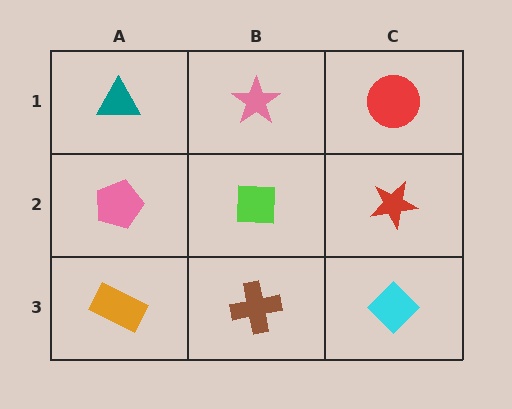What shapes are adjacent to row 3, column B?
A lime square (row 2, column B), an orange rectangle (row 3, column A), a cyan diamond (row 3, column C).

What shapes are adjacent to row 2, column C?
A red circle (row 1, column C), a cyan diamond (row 3, column C), a lime square (row 2, column B).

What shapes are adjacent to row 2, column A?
A teal triangle (row 1, column A), an orange rectangle (row 3, column A), a lime square (row 2, column B).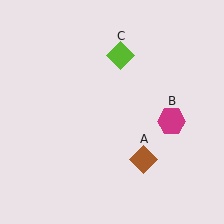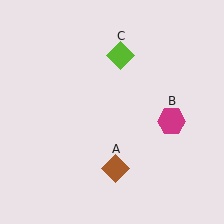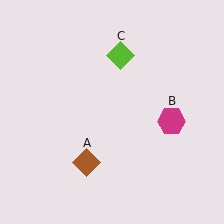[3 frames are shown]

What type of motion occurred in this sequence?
The brown diamond (object A) rotated clockwise around the center of the scene.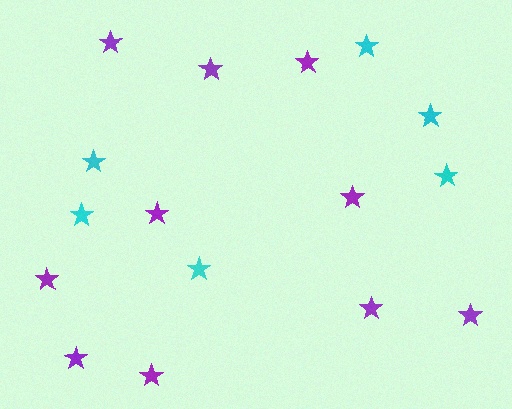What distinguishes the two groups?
There are 2 groups: one group of cyan stars (6) and one group of purple stars (10).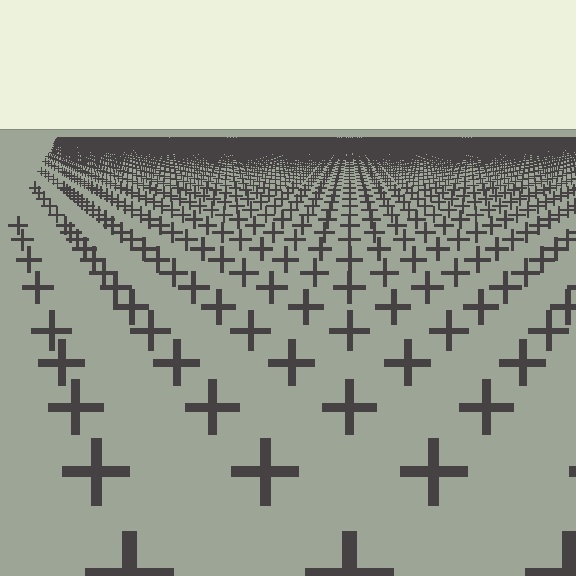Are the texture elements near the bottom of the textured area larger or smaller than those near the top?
Larger. Near the bottom, elements are closer to the viewer and appear at a bigger on-screen size.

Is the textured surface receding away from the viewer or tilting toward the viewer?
The surface is receding away from the viewer. Texture elements get smaller and denser toward the top.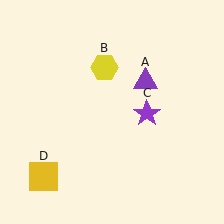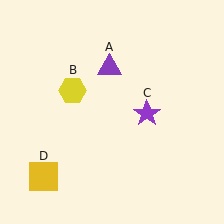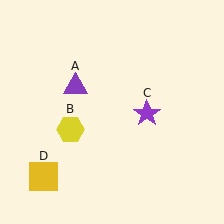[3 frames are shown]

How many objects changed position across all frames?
2 objects changed position: purple triangle (object A), yellow hexagon (object B).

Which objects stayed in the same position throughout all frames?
Purple star (object C) and yellow square (object D) remained stationary.